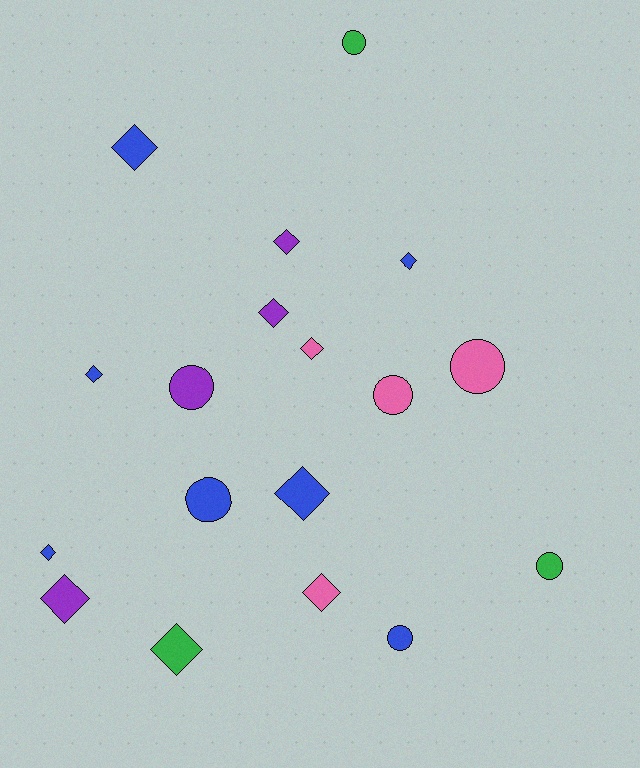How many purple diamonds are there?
There are 3 purple diamonds.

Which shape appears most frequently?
Diamond, with 11 objects.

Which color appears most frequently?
Blue, with 7 objects.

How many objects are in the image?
There are 18 objects.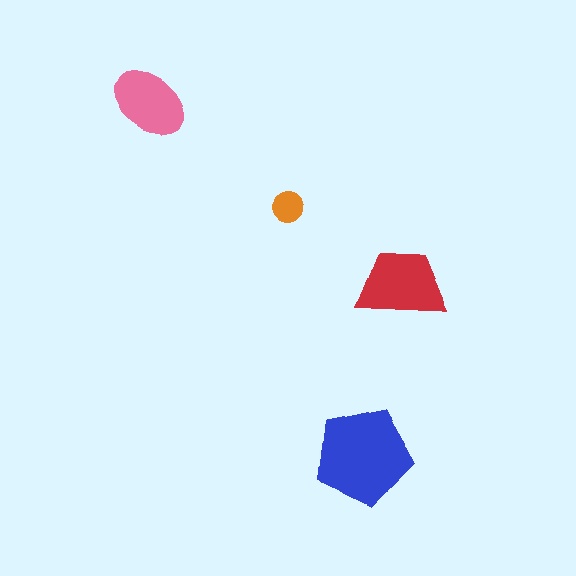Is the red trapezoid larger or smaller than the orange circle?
Larger.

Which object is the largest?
The blue pentagon.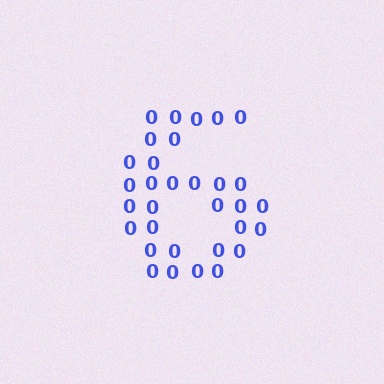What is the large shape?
The large shape is the digit 6.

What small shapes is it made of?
It is made of small digit 0's.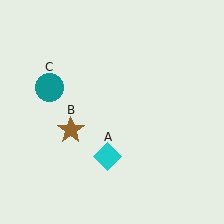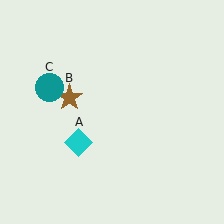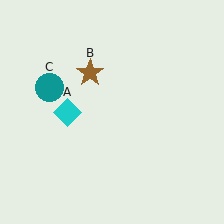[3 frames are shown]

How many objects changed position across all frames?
2 objects changed position: cyan diamond (object A), brown star (object B).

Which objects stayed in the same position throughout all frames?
Teal circle (object C) remained stationary.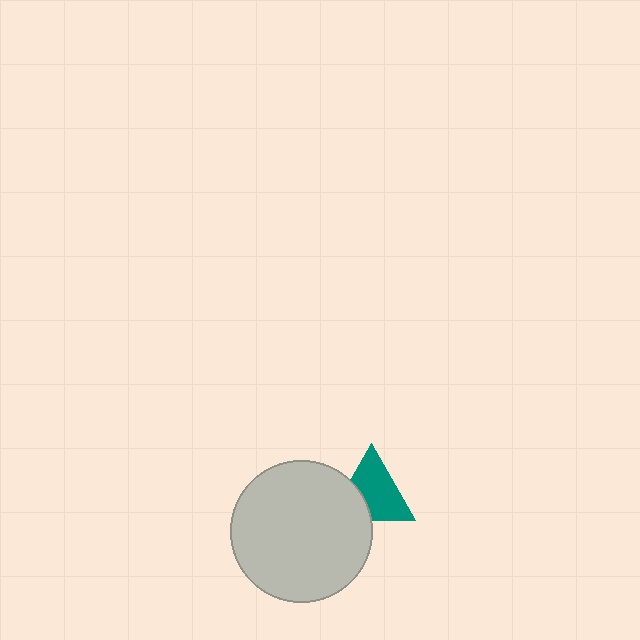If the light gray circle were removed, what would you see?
You would see the complete teal triangle.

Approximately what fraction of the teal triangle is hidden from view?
Roughly 31% of the teal triangle is hidden behind the light gray circle.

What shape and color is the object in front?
The object in front is a light gray circle.